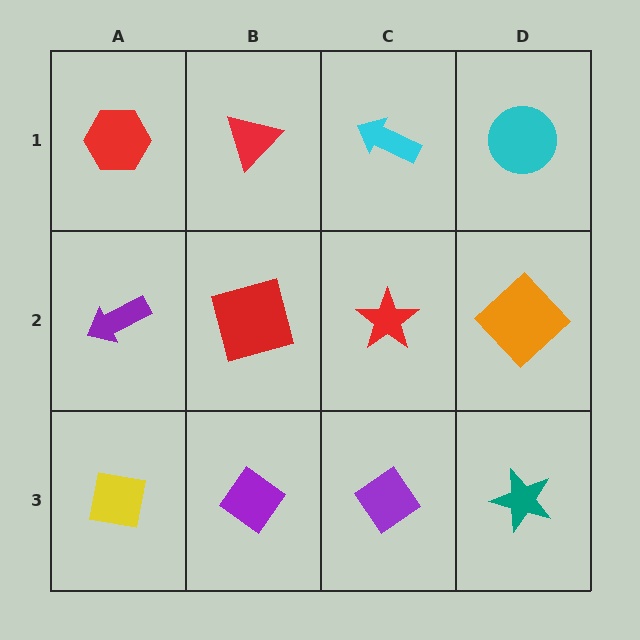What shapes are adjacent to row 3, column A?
A purple arrow (row 2, column A), a purple diamond (row 3, column B).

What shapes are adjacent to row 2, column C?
A cyan arrow (row 1, column C), a purple diamond (row 3, column C), a red square (row 2, column B), an orange diamond (row 2, column D).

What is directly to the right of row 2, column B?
A red star.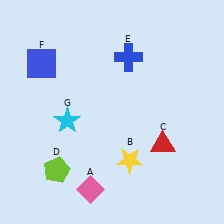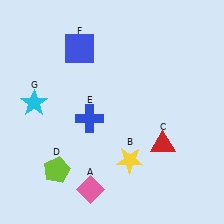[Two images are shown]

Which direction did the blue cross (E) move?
The blue cross (E) moved down.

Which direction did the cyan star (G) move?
The cyan star (G) moved left.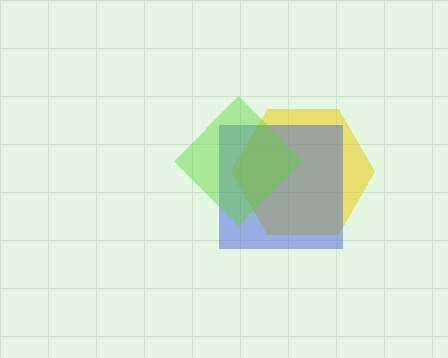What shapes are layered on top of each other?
The layered shapes are: a yellow hexagon, a blue square, a lime diamond.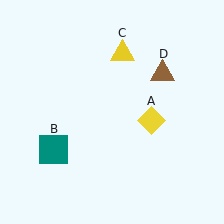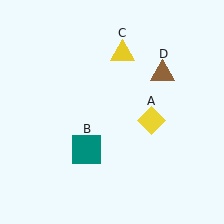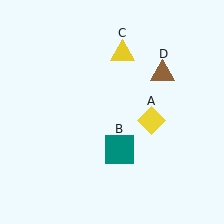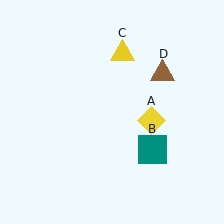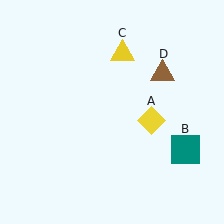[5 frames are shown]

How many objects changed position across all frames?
1 object changed position: teal square (object B).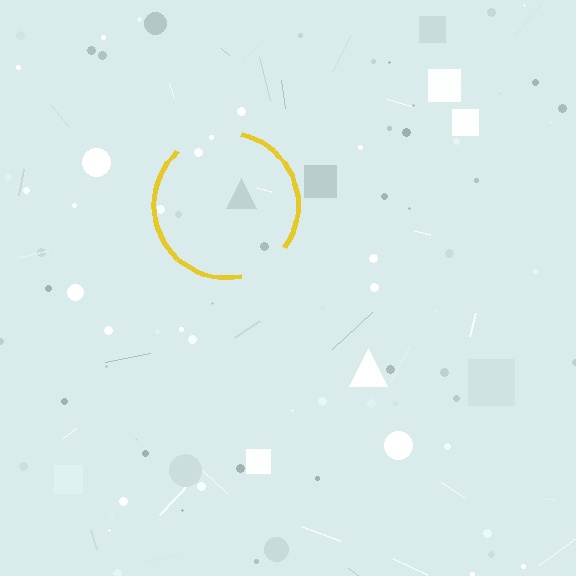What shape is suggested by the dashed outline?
The dashed outline suggests a circle.